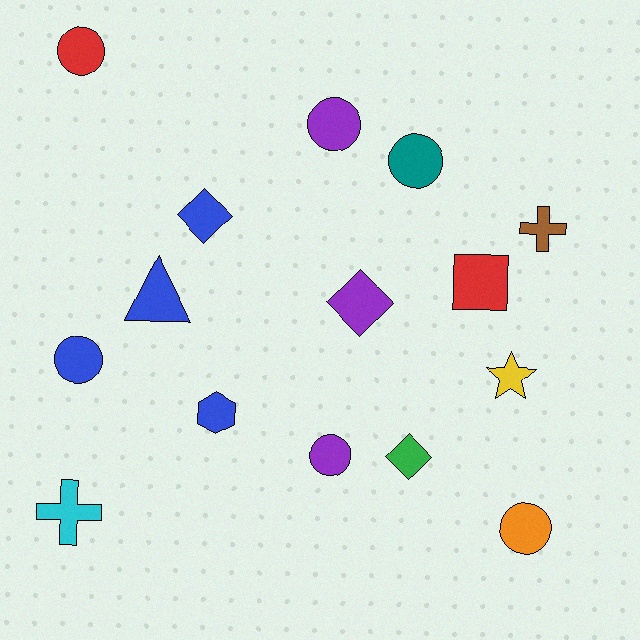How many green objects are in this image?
There is 1 green object.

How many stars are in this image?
There is 1 star.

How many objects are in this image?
There are 15 objects.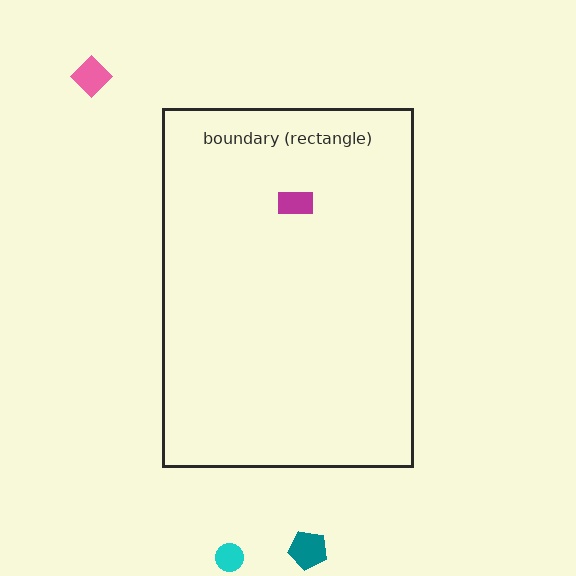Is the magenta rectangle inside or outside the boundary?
Inside.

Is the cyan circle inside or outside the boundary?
Outside.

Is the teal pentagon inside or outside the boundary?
Outside.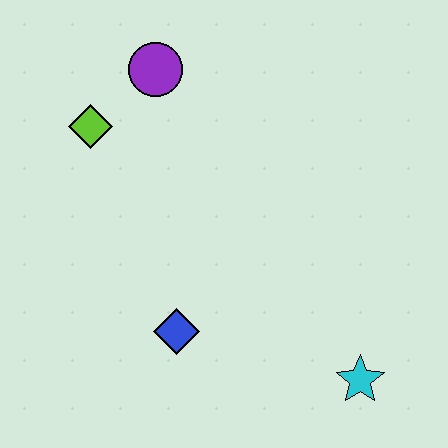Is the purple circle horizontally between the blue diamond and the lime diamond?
Yes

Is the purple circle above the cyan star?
Yes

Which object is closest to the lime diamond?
The purple circle is closest to the lime diamond.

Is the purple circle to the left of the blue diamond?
Yes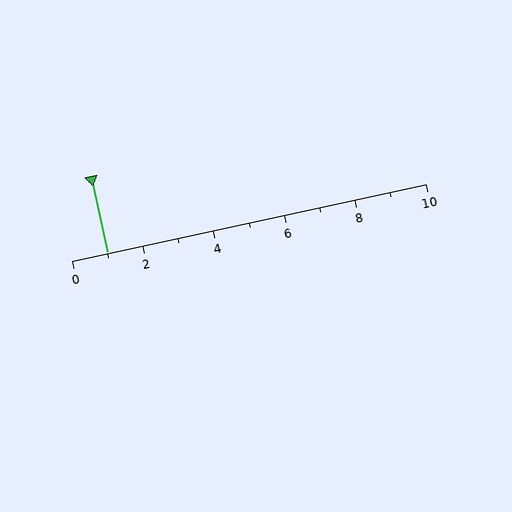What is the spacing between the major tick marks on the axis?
The major ticks are spaced 2 apart.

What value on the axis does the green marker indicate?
The marker indicates approximately 1.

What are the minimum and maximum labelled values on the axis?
The axis runs from 0 to 10.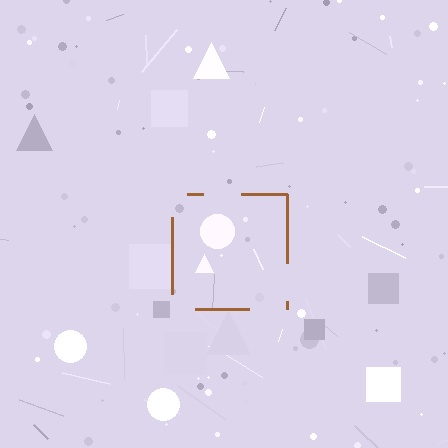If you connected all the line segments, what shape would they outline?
They would outline a square.